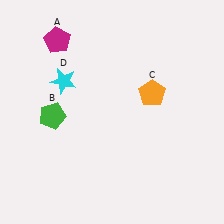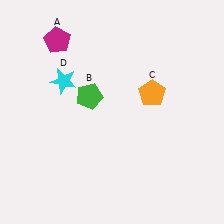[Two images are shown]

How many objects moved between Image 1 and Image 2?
1 object moved between the two images.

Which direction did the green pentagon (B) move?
The green pentagon (B) moved right.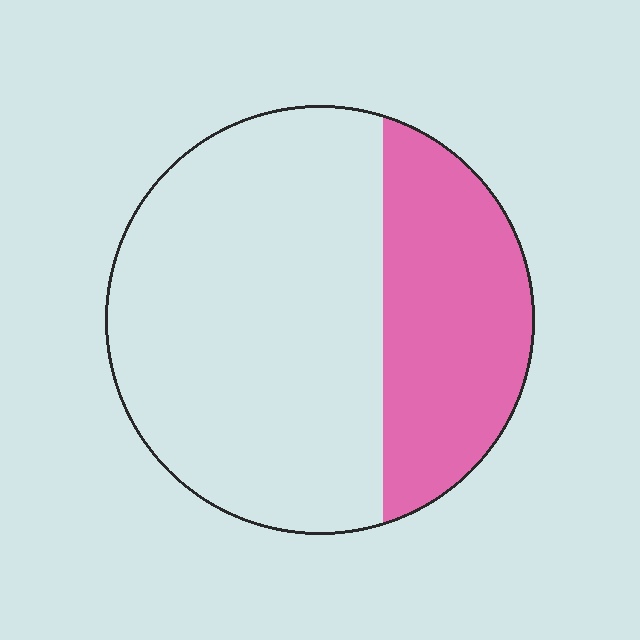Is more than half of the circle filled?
No.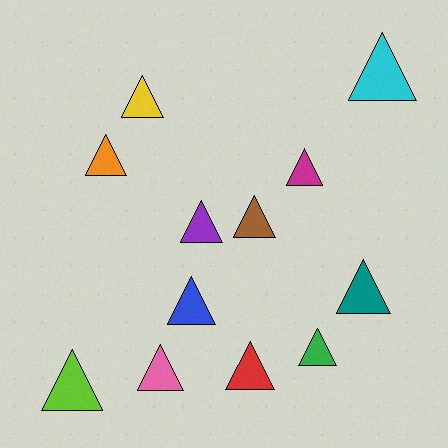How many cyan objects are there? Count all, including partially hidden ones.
There is 1 cyan object.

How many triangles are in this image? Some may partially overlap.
There are 12 triangles.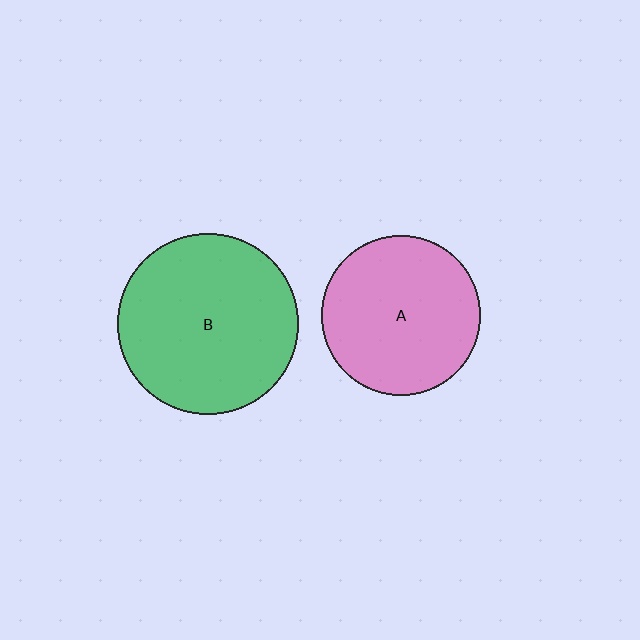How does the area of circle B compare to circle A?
Approximately 1.3 times.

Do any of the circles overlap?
No, none of the circles overlap.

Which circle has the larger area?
Circle B (green).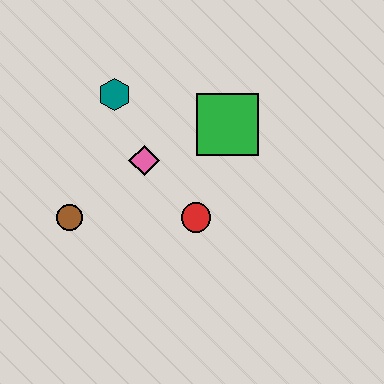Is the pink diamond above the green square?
No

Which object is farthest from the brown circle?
The green square is farthest from the brown circle.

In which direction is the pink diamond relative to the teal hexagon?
The pink diamond is below the teal hexagon.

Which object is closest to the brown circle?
The pink diamond is closest to the brown circle.